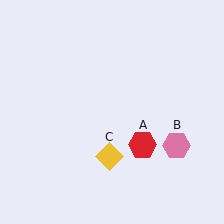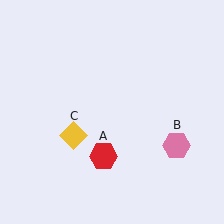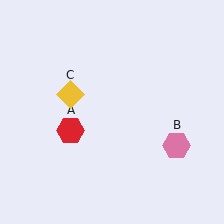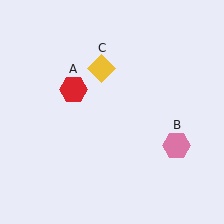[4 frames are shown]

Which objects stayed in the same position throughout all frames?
Pink hexagon (object B) remained stationary.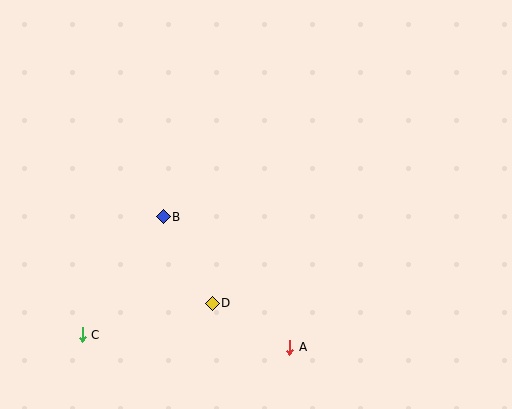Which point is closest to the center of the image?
Point B at (163, 217) is closest to the center.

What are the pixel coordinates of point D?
Point D is at (212, 303).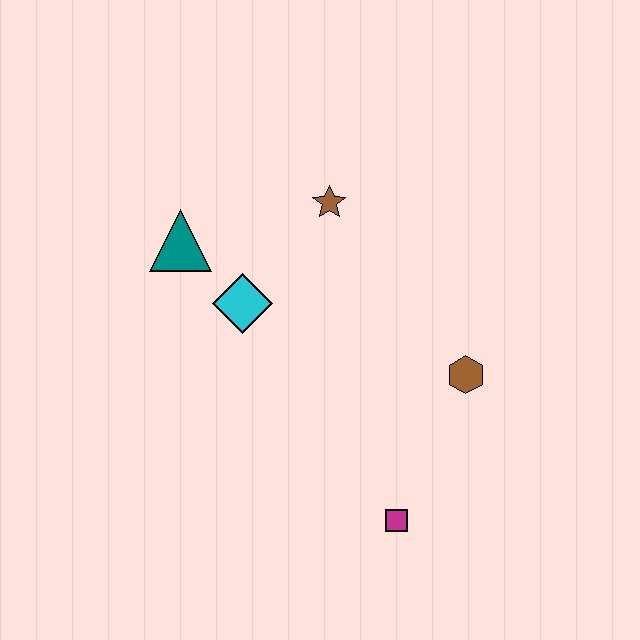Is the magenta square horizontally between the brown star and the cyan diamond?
No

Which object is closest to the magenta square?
The brown hexagon is closest to the magenta square.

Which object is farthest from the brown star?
The magenta square is farthest from the brown star.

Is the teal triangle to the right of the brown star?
No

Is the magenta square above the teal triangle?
No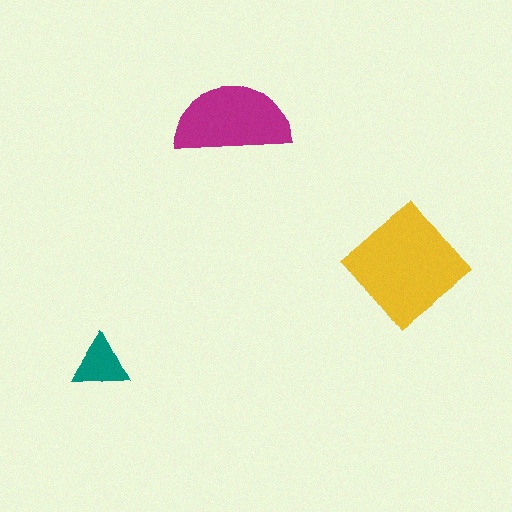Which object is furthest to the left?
The teal triangle is leftmost.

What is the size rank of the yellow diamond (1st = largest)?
1st.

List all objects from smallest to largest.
The teal triangle, the magenta semicircle, the yellow diamond.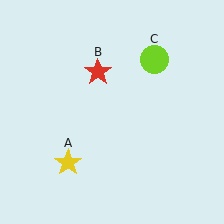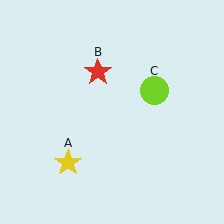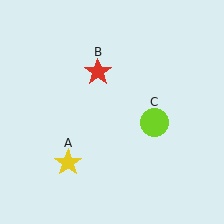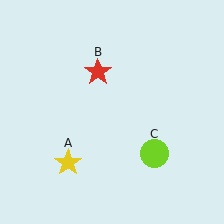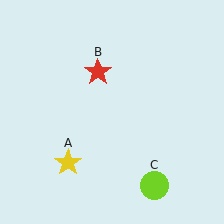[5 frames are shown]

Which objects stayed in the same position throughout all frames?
Yellow star (object A) and red star (object B) remained stationary.